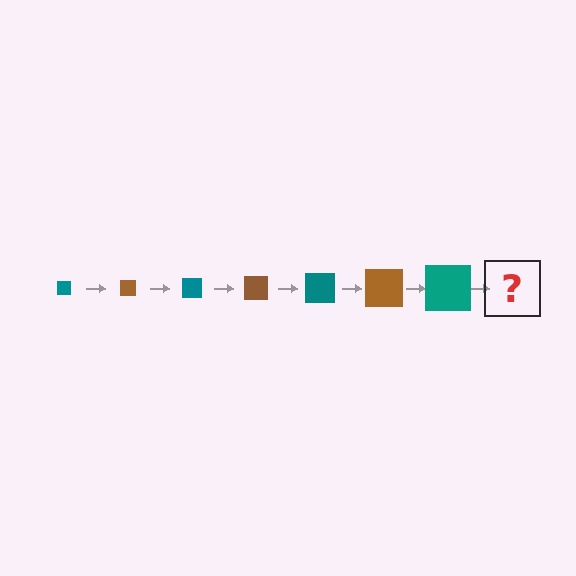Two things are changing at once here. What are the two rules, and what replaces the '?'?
The two rules are that the square grows larger each step and the color cycles through teal and brown. The '?' should be a brown square, larger than the previous one.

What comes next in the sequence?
The next element should be a brown square, larger than the previous one.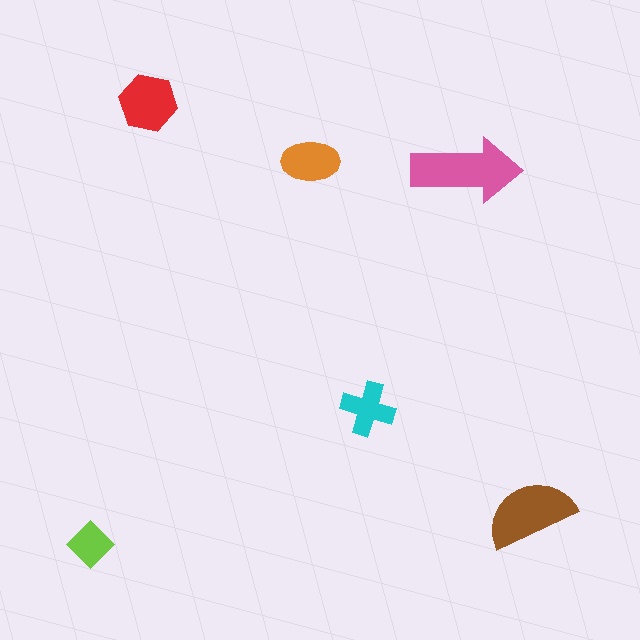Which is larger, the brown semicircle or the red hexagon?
The brown semicircle.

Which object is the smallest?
The lime diamond.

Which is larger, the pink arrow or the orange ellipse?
The pink arrow.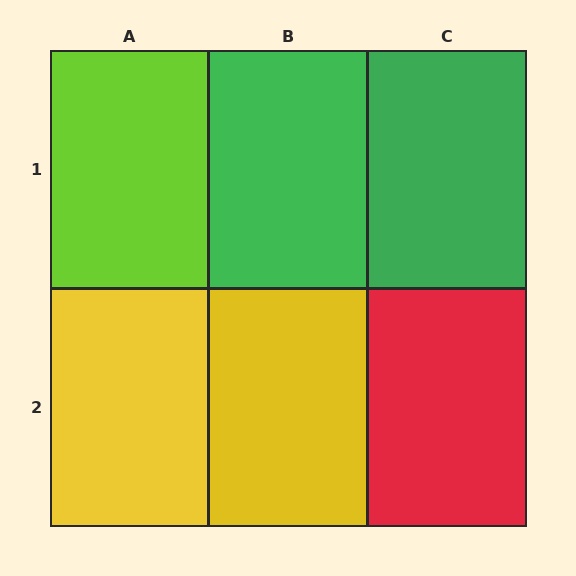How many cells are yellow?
2 cells are yellow.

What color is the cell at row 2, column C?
Red.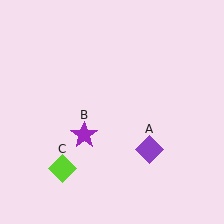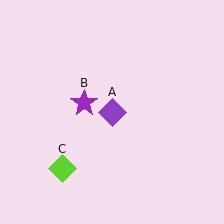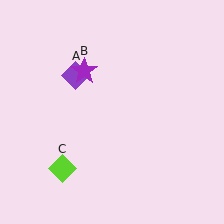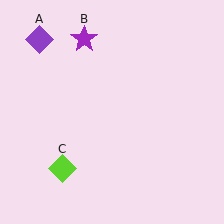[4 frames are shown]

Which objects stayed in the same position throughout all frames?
Lime diamond (object C) remained stationary.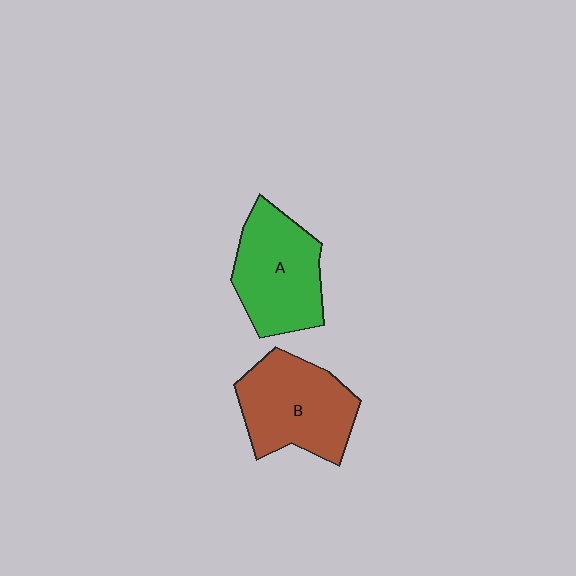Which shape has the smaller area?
Shape A (green).